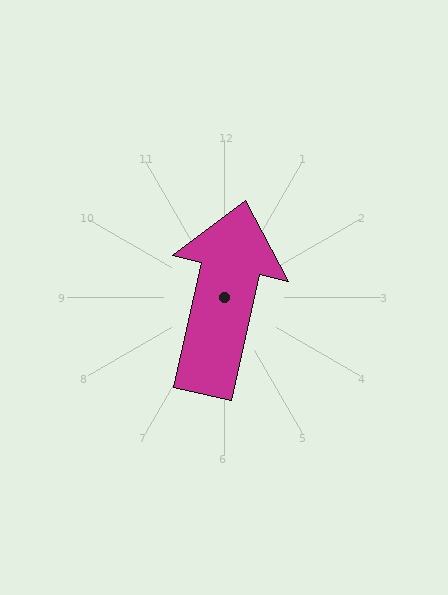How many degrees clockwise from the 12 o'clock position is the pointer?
Approximately 13 degrees.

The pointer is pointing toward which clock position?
Roughly 12 o'clock.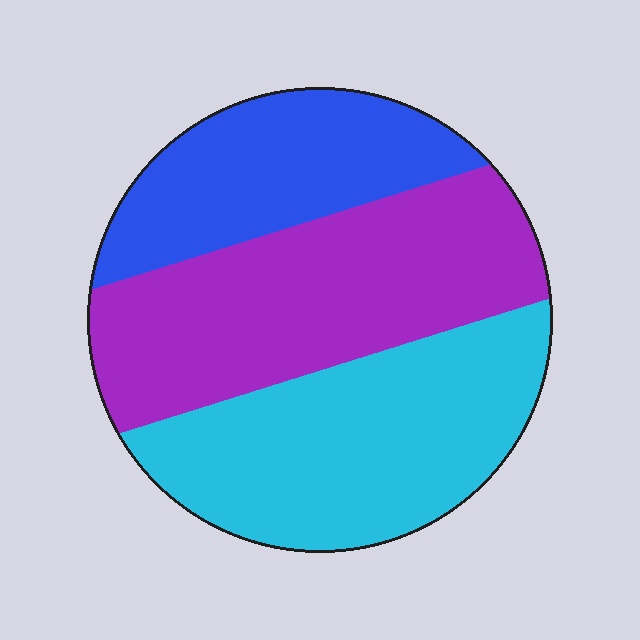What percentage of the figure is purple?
Purple takes up between a third and a half of the figure.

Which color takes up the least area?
Blue, at roughly 25%.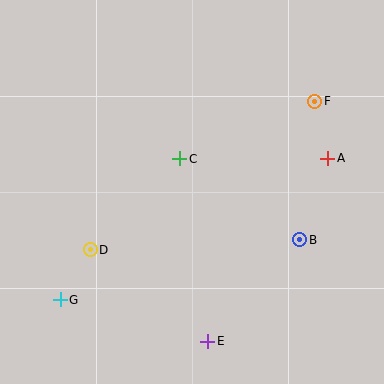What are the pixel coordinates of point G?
Point G is at (60, 300).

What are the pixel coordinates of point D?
Point D is at (90, 250).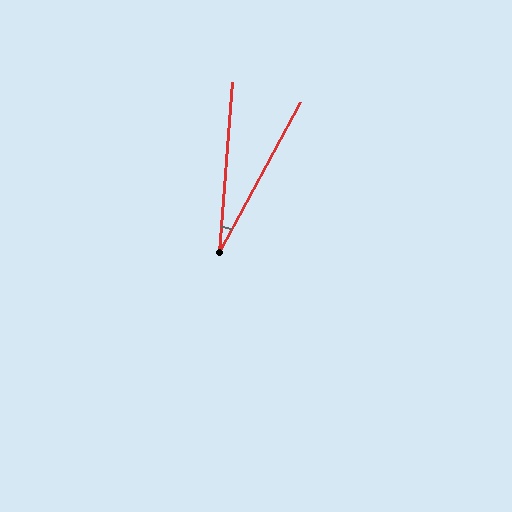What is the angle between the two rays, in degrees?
Approximately 24 degrees.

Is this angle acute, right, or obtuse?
It is acute.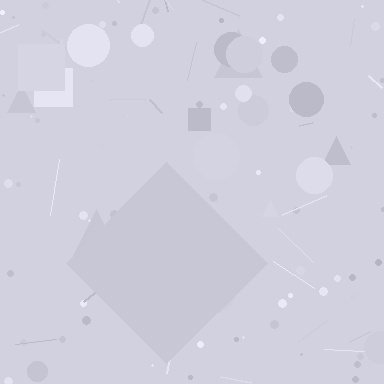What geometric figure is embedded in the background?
A diamond is embedded in the background.